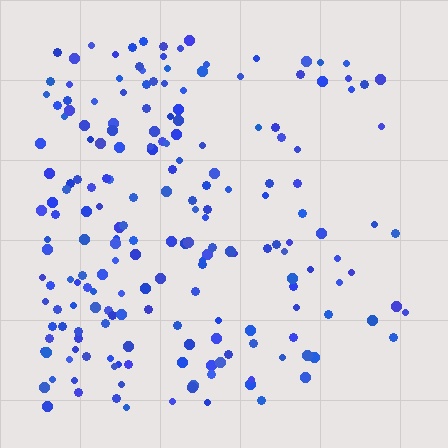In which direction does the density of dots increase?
From right to left, with the left side densest.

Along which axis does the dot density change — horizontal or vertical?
Horizontal.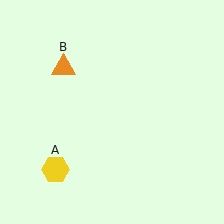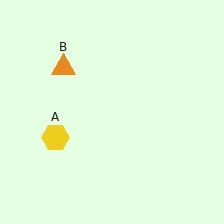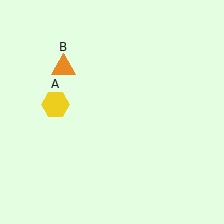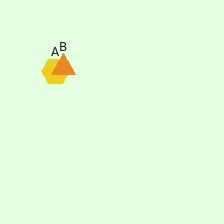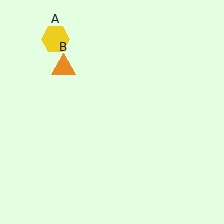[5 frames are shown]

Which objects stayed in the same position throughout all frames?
Orange triangle (object B) remained stationary.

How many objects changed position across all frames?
1 object changed position: yellow hexagon (object A).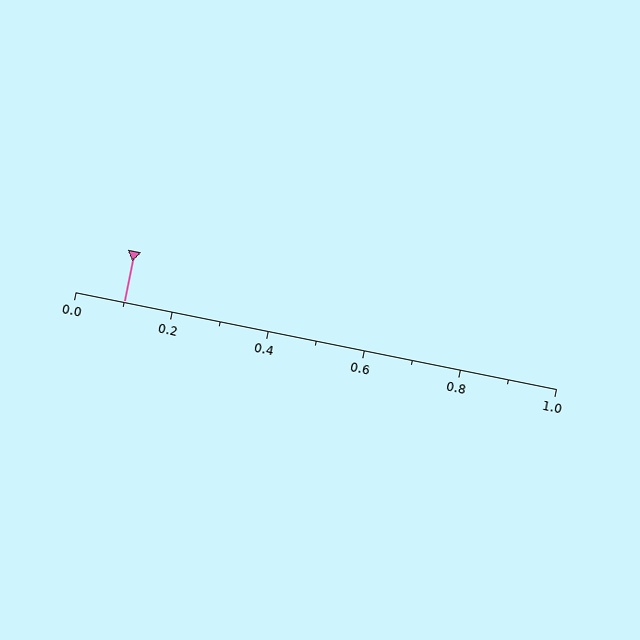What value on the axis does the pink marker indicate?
The marker indicates approximately 0.1.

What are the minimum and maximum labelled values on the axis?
The axis runs from 0.0 to 1.0.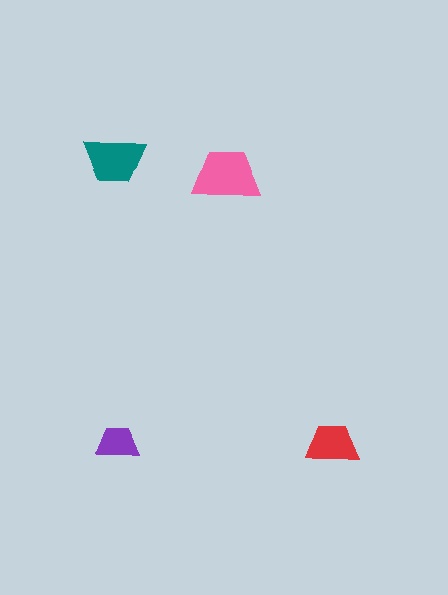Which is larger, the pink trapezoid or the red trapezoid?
The pink one.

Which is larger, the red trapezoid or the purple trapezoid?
The red one.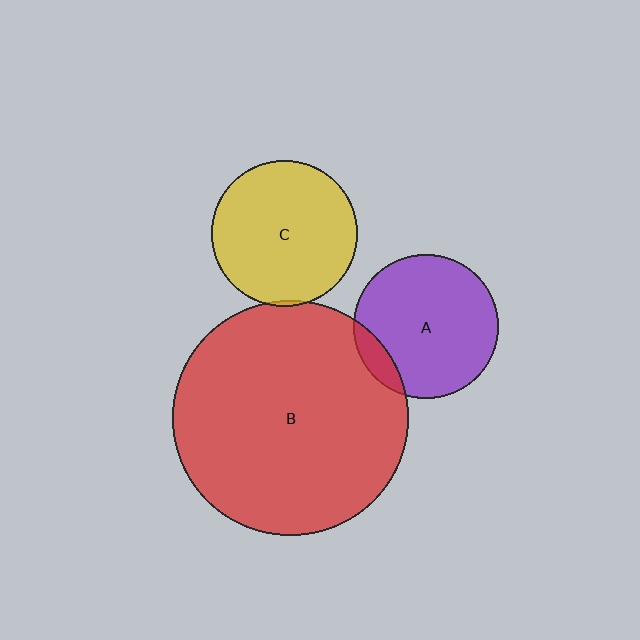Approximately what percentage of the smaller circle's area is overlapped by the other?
Approximately 5%.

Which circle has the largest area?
Circle B (red).